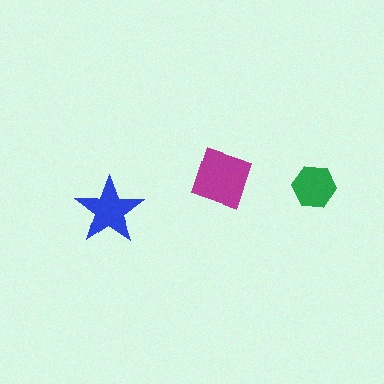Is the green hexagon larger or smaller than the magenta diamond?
Smaller.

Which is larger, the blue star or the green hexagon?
The blue star.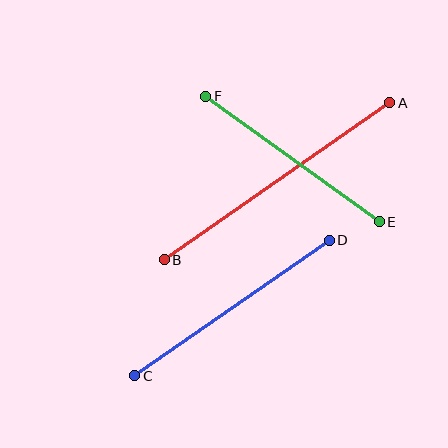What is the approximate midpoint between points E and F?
The midpoint is at approximately (292, 159) pixels.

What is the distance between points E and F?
The distance is approximately 214 pixels.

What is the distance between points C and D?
The distance is approximately 237 pixels.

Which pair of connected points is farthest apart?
Points A and B are farthest apart.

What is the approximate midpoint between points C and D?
The midpoint is at approximately (232, 308) pixels.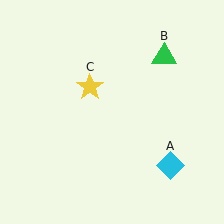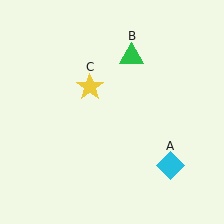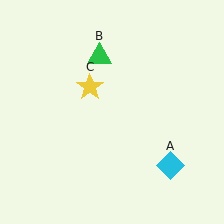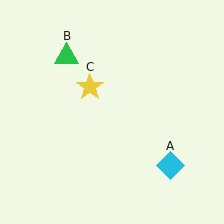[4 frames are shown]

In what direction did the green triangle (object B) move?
The green triangle (object B) moved left.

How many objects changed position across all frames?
1 object changed position: green triangle (object B).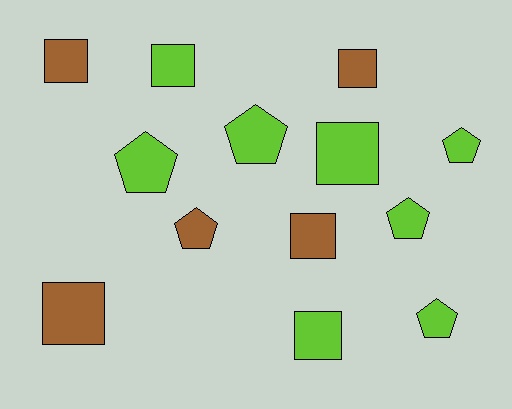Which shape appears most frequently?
Square, with 7 objects.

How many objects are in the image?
There are 13 objects.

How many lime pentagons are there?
There are 5 lime pentagons.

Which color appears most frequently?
Lime, with 8 objects.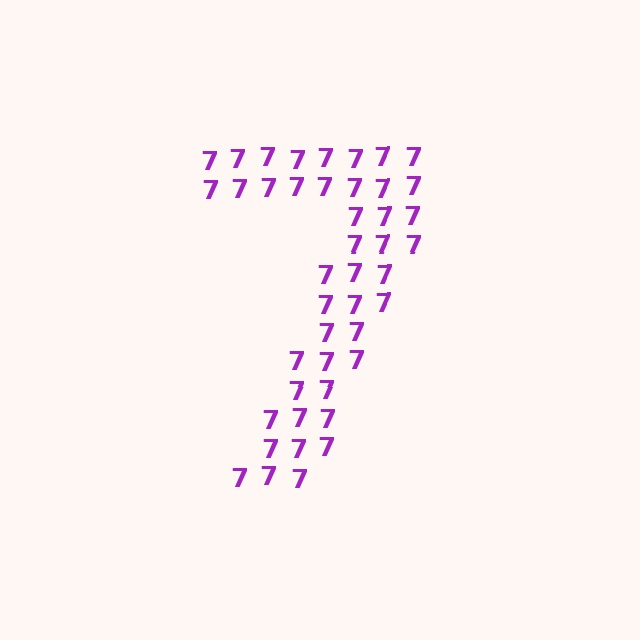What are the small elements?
The small elements are digit 7's.